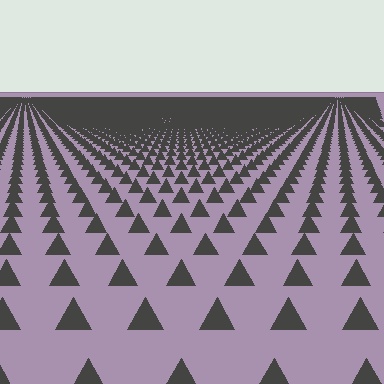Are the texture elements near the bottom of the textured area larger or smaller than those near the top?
Larger. Near the bottom, elements are closer to the viewer and appear at a bigger on-screen size.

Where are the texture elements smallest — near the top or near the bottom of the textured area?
Near the top.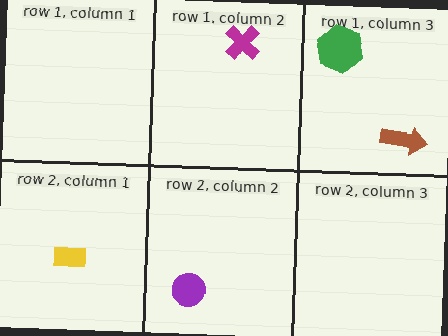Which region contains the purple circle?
The row 2, column 2 region.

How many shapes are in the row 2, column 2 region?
1.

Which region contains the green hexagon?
The row 1, column 3 region.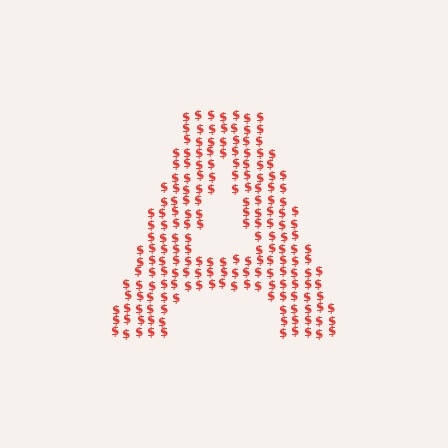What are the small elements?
The small elements are dollar signs.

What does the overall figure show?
The overall figure shows the letter A.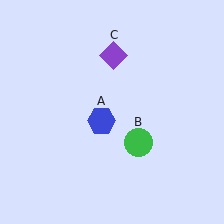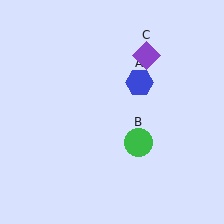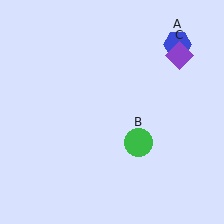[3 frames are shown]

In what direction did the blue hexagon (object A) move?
The blue hexagon (object A) moved up and to the right.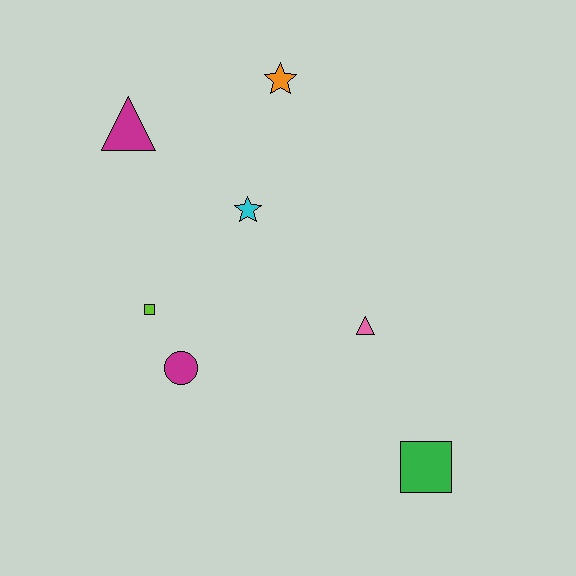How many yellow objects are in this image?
There are no yellow objects.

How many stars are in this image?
There are 2 stars.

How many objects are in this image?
There are 7 objects.